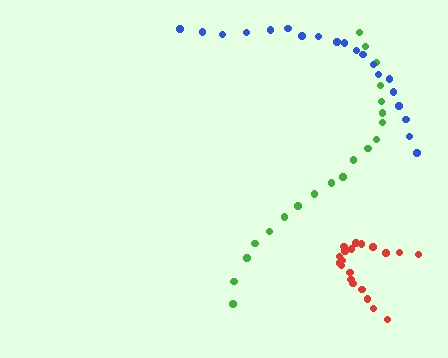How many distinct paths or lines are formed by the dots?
There are 3 distinct paths.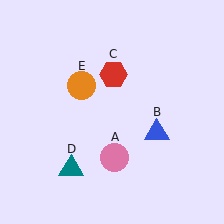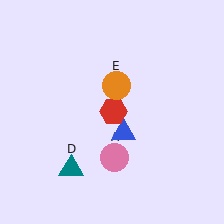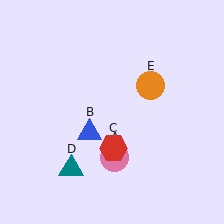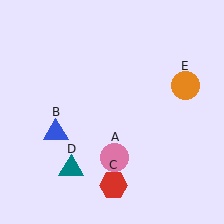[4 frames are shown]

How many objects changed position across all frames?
3 objects changed position: blue triangle (object B), red hexagon (object C), orange circle (object E).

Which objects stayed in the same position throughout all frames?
Pink circle (object A) and teal triangle (object D) remained stationary.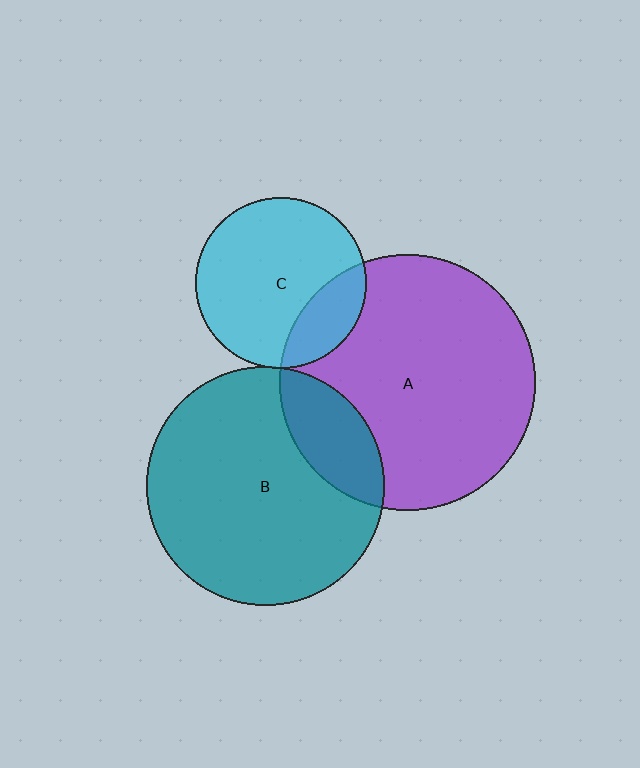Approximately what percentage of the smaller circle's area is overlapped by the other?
Approximately 20%.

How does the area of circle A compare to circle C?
Approximately 2.2 times.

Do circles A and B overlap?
Yes.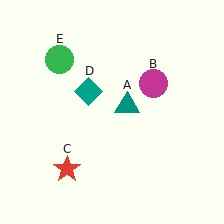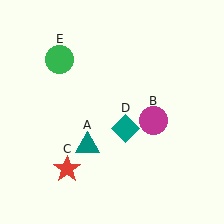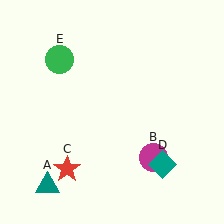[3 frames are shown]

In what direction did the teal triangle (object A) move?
The teal triangle (object A) moved down and to the left.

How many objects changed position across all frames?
3 objects changed position: teal triangle (object A), magenta circle (object B), teal diamond (object D).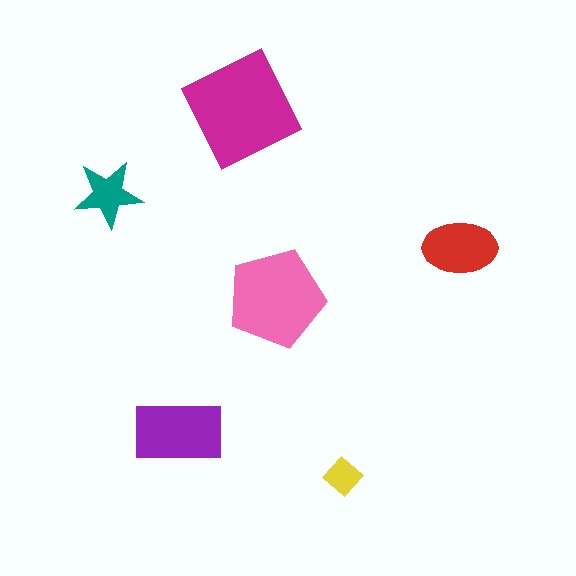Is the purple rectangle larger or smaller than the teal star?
Larger.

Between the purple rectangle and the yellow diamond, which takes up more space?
The purple rectangle.